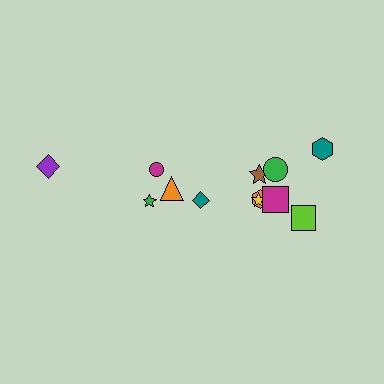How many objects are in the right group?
There are 8 objects.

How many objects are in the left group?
There are 4 objects.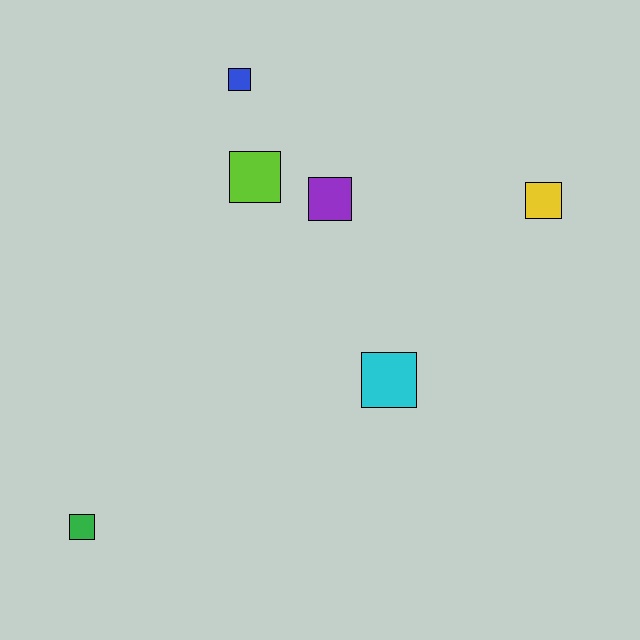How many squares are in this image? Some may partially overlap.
There are 6 squares.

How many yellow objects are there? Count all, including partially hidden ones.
There is 1 yellow object.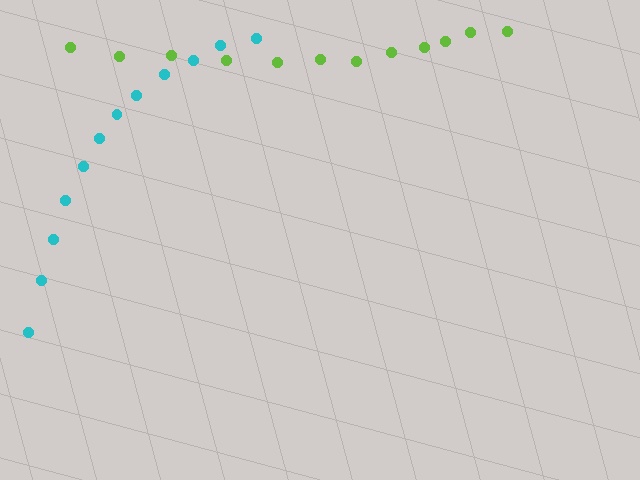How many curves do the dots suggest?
There are 2 distinct paths.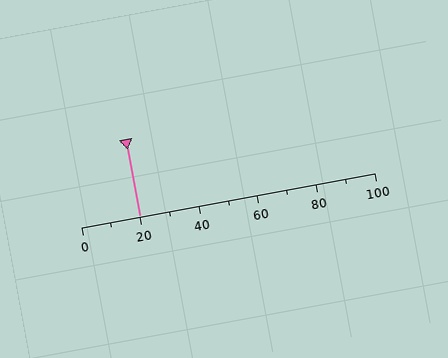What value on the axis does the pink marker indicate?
The marker indicates approximately 20.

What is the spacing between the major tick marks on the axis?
The major ticks are spaced 20 apart.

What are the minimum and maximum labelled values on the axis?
The axis runs from 0 to 100.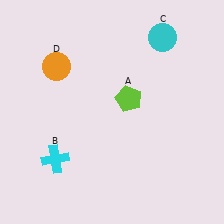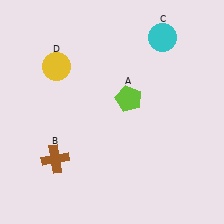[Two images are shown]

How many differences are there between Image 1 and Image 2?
There are 2 differences between the two images.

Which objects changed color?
B changed from cyan to brown. D changed from orange to yellow.